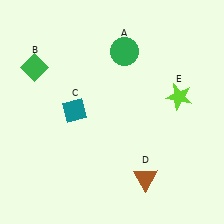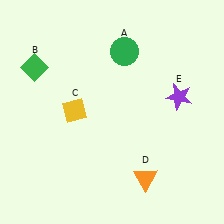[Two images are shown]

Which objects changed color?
C changed from teal to yellow. D changed from brown to orange. E changed from lime to purple.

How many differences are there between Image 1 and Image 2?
There are 3 differences between the two images.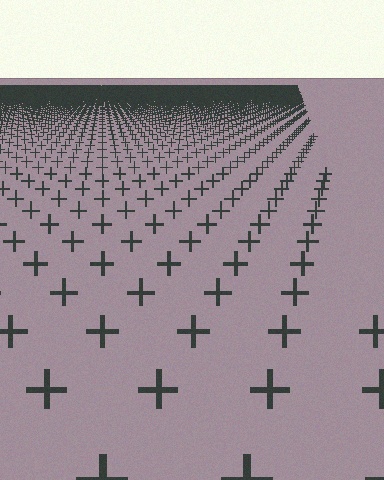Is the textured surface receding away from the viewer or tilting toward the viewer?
The surface is receding away from the viewer. Texture elements get smaller and denser toward the top.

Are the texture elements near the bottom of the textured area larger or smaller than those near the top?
Larger. Near the bottom, elements are closer to the viewer and appear at a bigger on-screen size.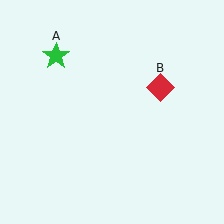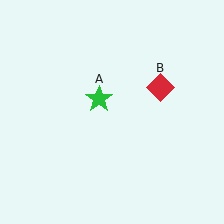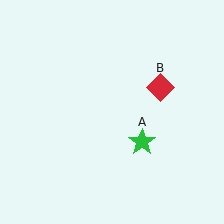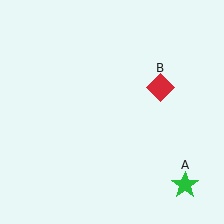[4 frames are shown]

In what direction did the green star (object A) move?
The green star (object A) moved down and to the right.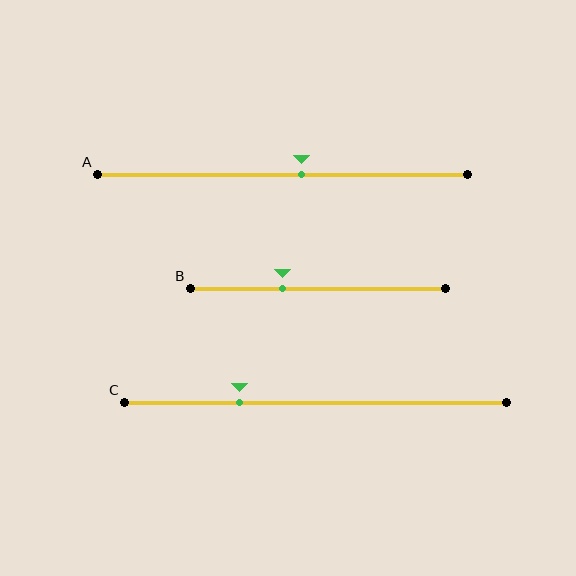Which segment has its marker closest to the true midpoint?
Segment A has its marker closest to the true midpoint.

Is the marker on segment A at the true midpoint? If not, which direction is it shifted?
No, the marker on segment A is shifted to the right by about 5% of the segment length.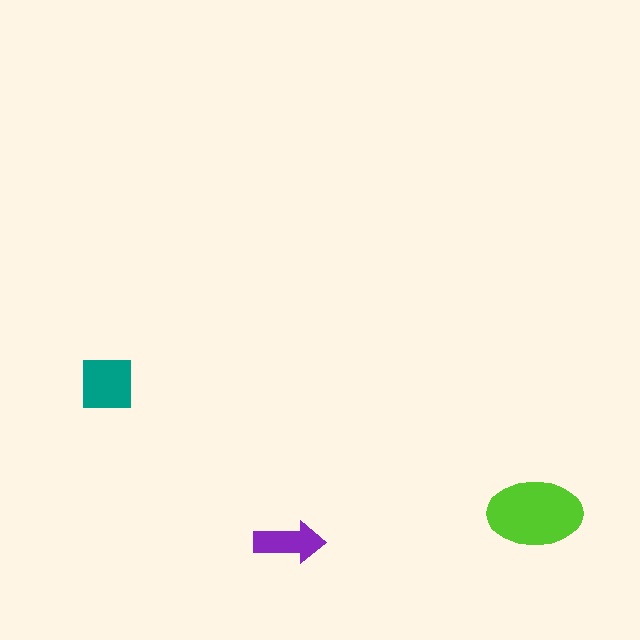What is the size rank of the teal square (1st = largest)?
2nd.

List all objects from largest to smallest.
The lime ellipse, the teal square, the purple arrow.